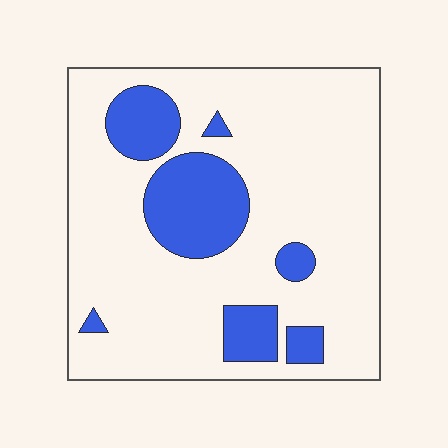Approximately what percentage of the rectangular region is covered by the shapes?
Approximately 20%.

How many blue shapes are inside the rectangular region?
7.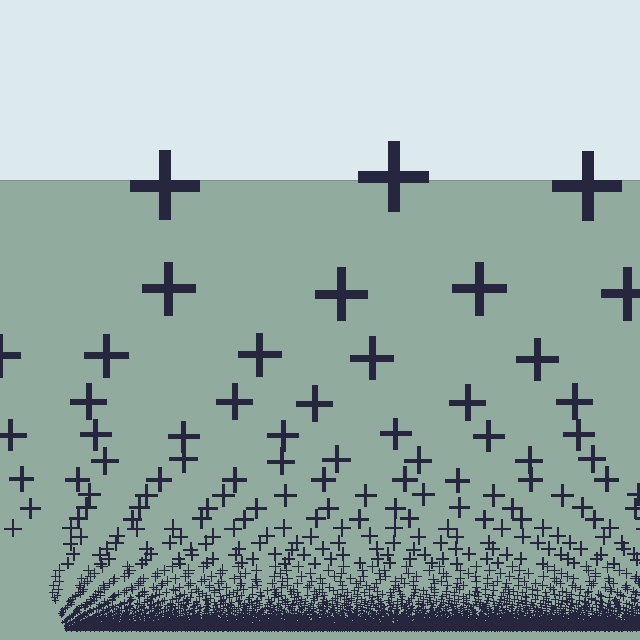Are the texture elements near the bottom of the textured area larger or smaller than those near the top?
Smaller. The gradient is inverted — elements near the bottom are smaller and denser.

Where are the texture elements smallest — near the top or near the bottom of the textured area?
Near the bottom.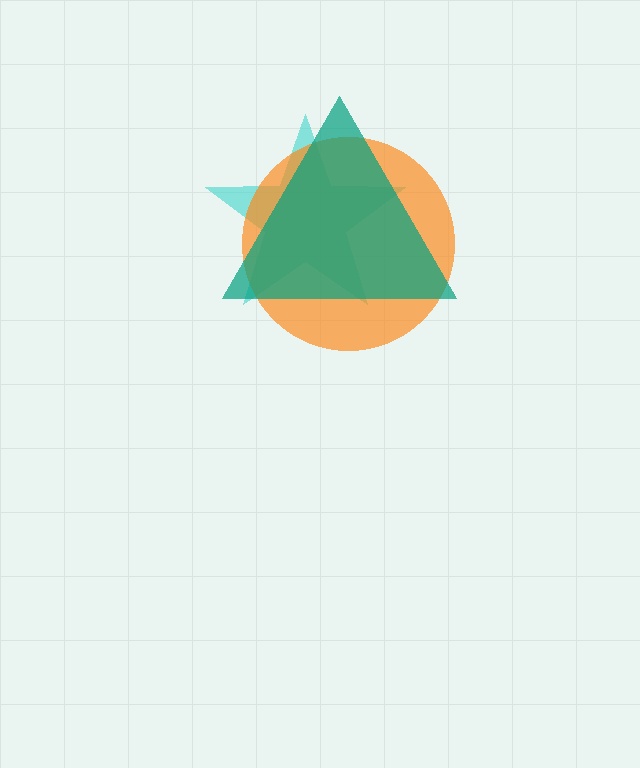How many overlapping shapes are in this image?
There are 3 overlapping shapes in the image.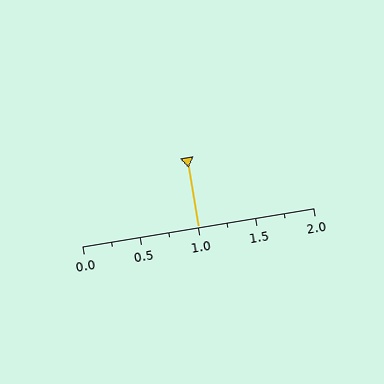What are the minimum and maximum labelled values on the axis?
The axis runs from 0.0 to 2.0.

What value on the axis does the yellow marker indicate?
The marker indicates approximately 1.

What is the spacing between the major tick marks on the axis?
The major ticks are spaced 0.5 apart.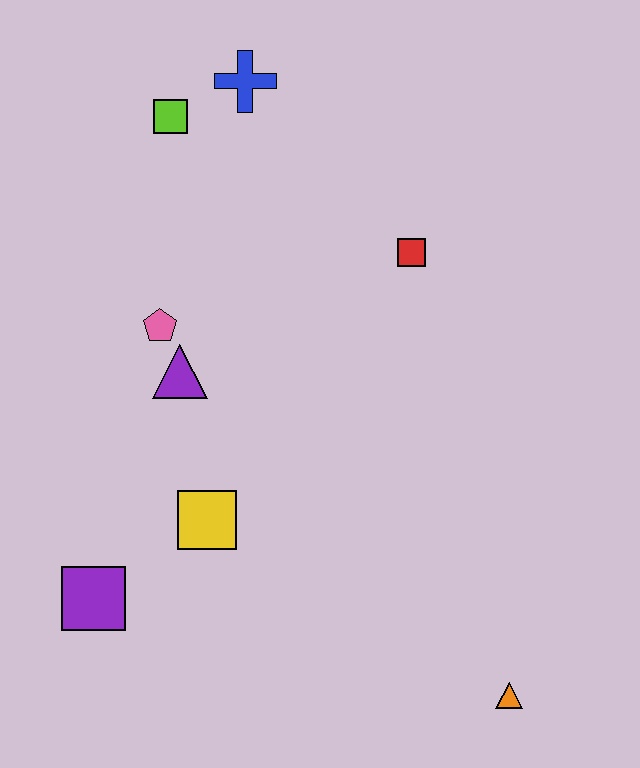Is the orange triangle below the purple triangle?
Yes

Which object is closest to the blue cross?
The lime square is closest to the blue cross.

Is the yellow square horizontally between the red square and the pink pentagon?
Yes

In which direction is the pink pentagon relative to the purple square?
The pink pentagon is above the purple square.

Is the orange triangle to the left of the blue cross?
No